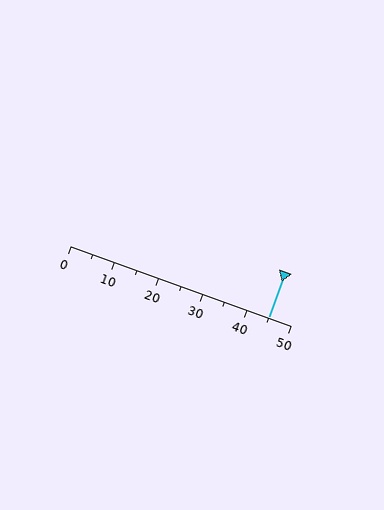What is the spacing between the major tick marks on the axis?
The major ticks are spaced 10 apart.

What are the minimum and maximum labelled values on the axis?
The axis runs from 0 to 50.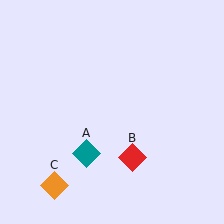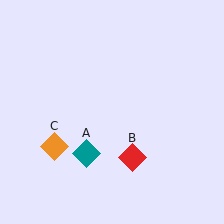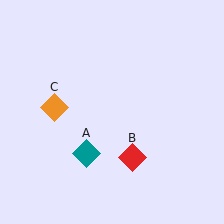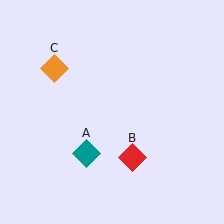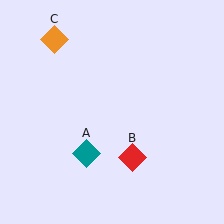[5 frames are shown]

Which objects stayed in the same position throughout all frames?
Teal diamond (object A) and red diamond (object B) remained stationary.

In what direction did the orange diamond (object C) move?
The orange diamond (object C) moved up.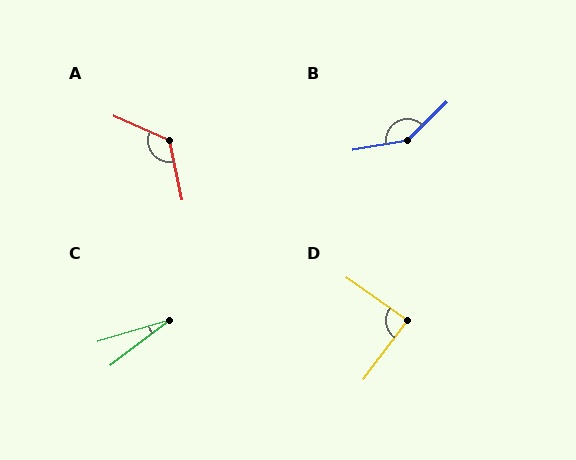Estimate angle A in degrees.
Approximately 126 degrees.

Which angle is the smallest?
C, at approximately 21 degrees.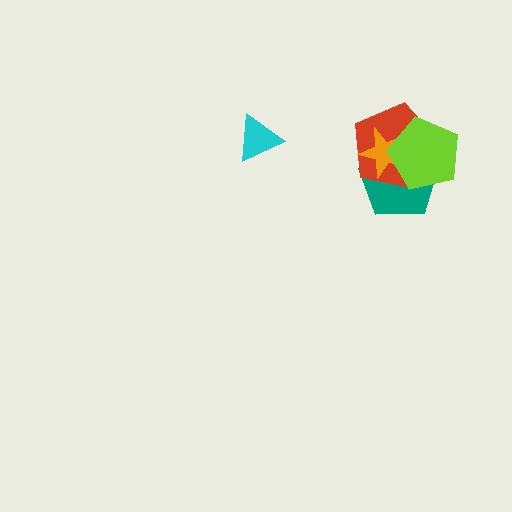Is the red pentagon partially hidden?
Yes, it is partially covered by another shape.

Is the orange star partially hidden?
Yes, it is partially covered by another shape.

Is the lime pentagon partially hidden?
No, no other shape covers it.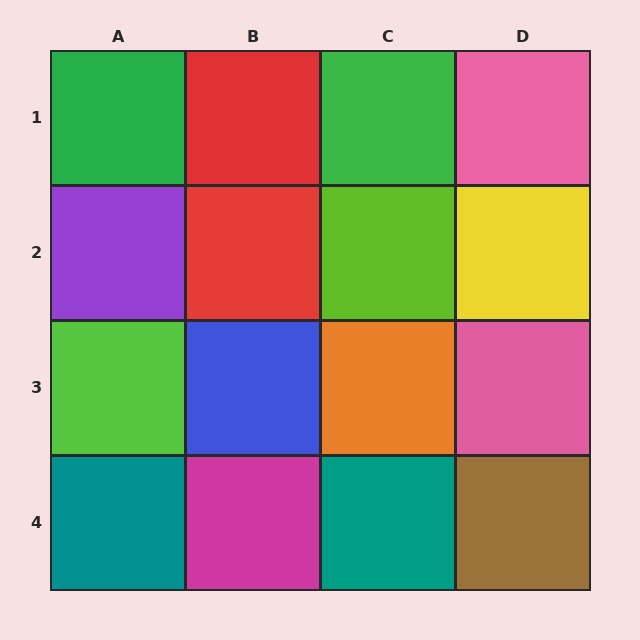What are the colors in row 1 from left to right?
Green, red, green, pink.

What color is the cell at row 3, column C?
Orange.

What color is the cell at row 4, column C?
Teal.